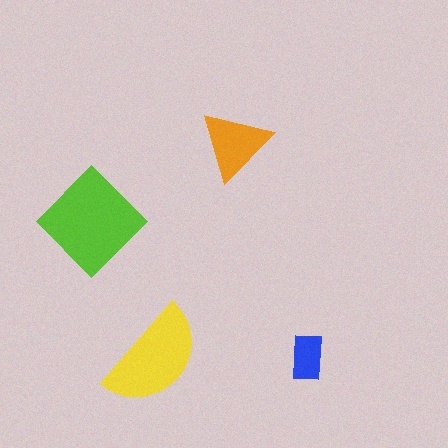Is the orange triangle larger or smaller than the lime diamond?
Smaller.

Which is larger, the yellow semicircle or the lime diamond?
The lime diamond.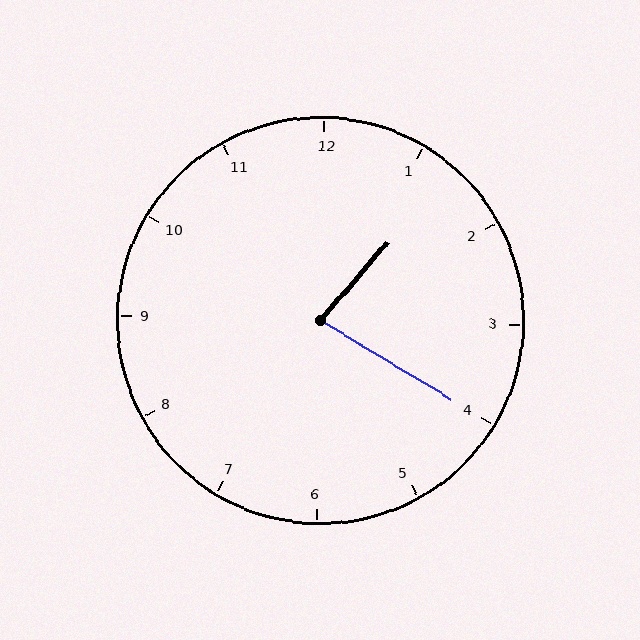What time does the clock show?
1:20.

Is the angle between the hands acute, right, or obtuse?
It is acute.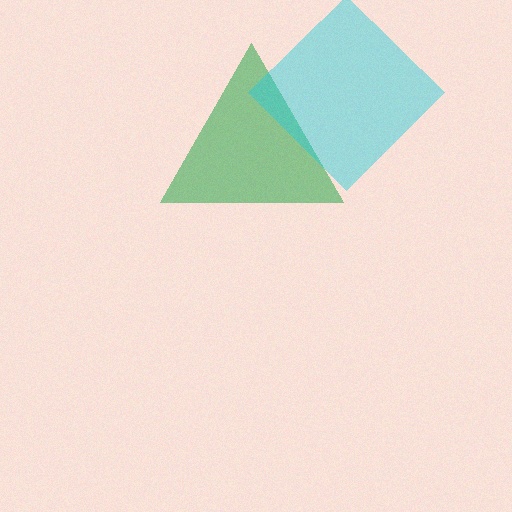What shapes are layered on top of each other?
The layered shapes are: a green triangle, a cyan diamond.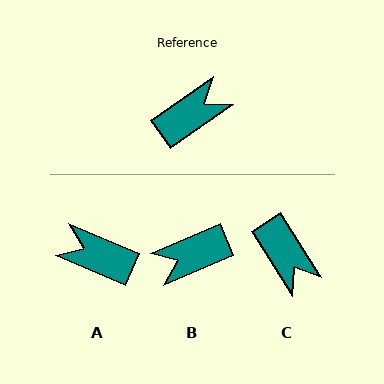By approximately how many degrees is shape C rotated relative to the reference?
Approximately 93 degrees clockwise.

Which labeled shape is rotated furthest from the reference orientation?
B, about 168 degrees away.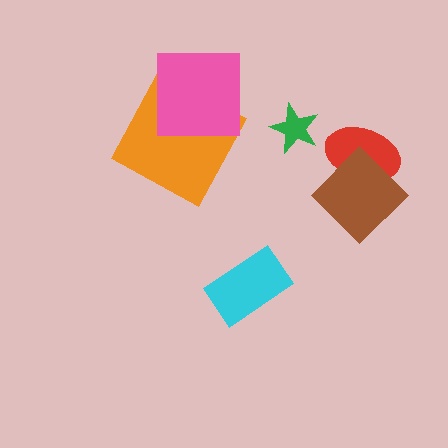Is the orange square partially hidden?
Yes, it is partially covered by another shape.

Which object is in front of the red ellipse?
The brown diamond is in front of the red ellipse.